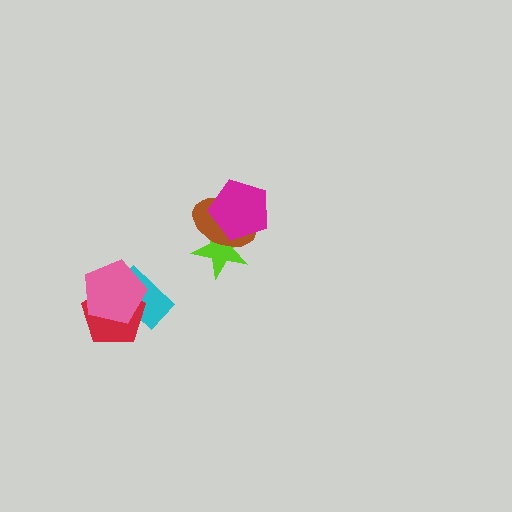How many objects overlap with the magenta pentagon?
2 objects overlap with the magenta pentagon.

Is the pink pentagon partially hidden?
No, no other shape covers it.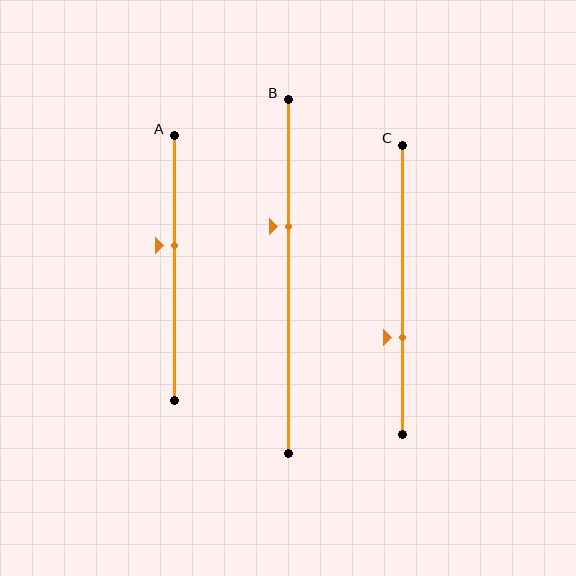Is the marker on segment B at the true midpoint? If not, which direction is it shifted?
No, the marker on segment B is shifted upward by about 14% of the segment length.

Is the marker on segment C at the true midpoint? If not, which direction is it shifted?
No, the marker on segment C is shifted downward by about 17% of the segment length.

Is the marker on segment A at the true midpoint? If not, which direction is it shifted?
No, the marker on segment A is shifted upward by about 8% of the segment length.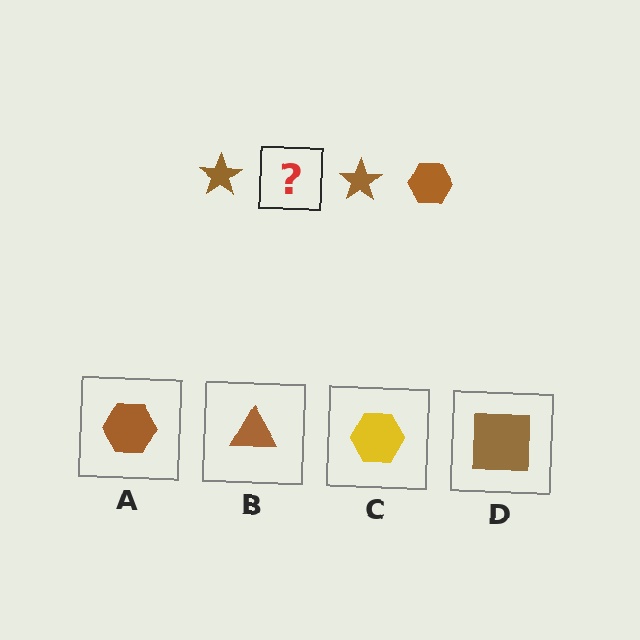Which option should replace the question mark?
Option A.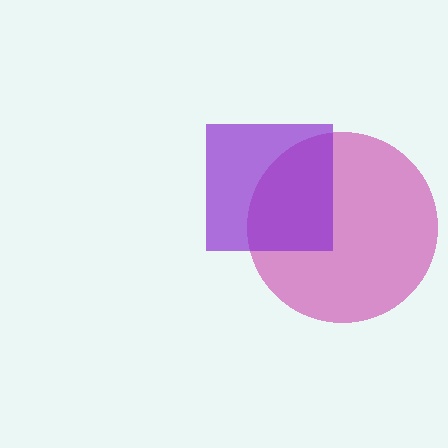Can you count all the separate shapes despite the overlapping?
Yes, there are 2 separate shapes.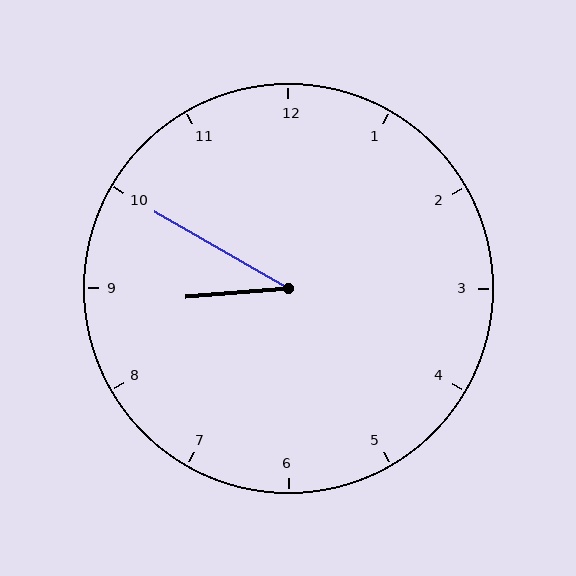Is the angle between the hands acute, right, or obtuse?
It is acute.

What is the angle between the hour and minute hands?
Approximately 35 degrees.